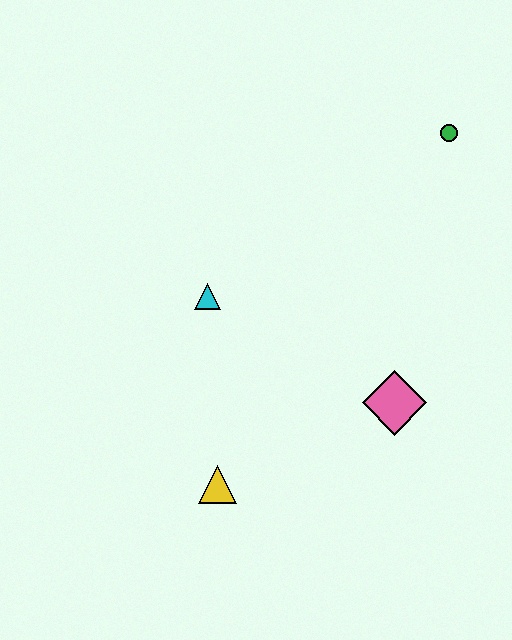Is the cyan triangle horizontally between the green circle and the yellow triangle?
No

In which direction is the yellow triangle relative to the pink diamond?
The yellow triangle is to the left of the pink diamond.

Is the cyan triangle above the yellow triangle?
Yes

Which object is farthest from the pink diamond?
The green circle is farthest from the pink diamond.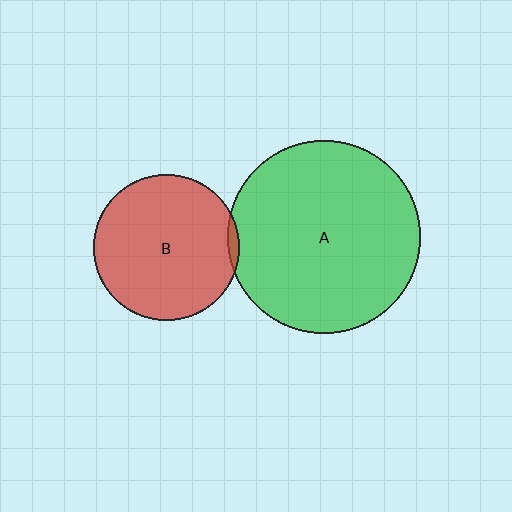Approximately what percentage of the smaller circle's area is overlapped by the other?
Approximately 5%.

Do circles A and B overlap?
Yes.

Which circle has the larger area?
Circle A (green).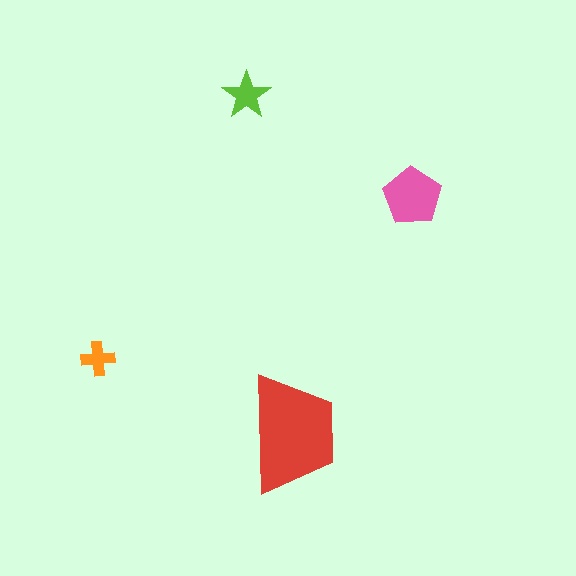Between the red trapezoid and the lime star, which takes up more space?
The red trapezoid.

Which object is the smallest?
The orange cross.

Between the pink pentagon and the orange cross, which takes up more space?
The pink pentagon.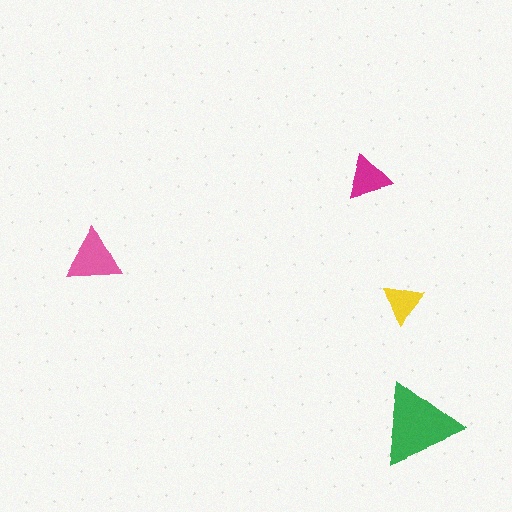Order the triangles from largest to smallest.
the green one, the pink one, the magenta one, the yellow one.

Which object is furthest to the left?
The pink triangle is leftmost.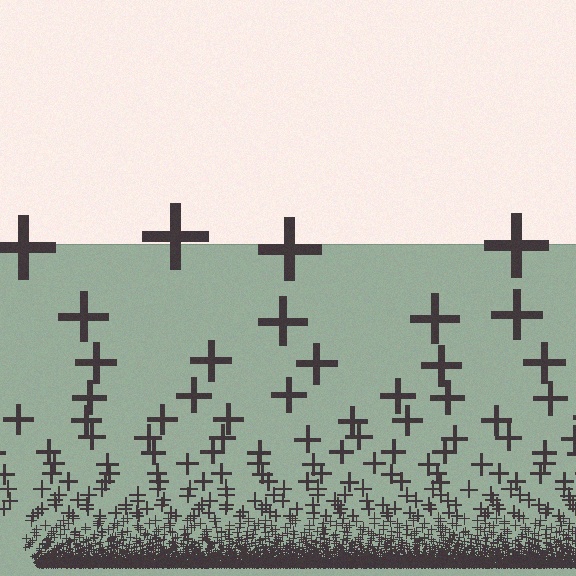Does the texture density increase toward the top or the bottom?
Density increases toward the bottom.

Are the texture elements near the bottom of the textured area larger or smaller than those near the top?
Smaller. The gradient is inverted — elements near the bottom are smaller and denser.